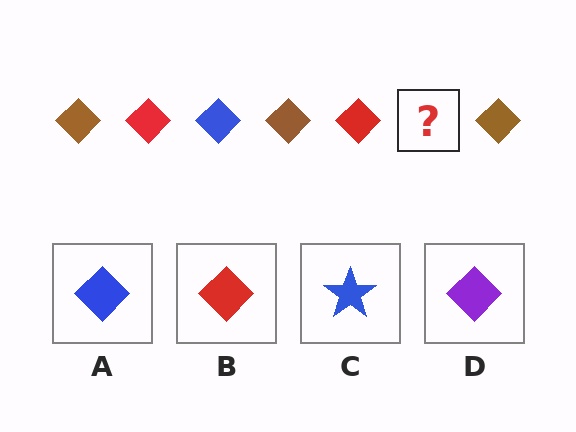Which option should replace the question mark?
Option A.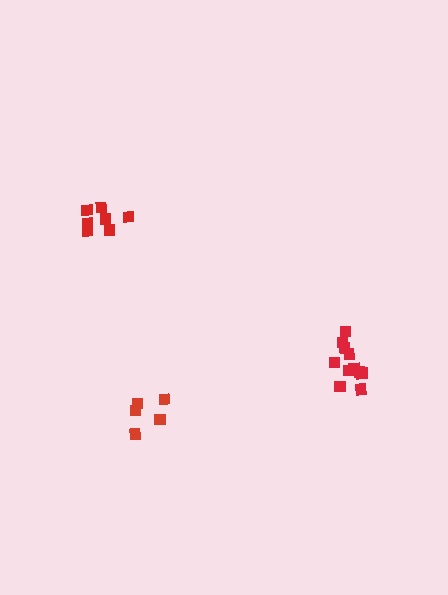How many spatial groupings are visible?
There are 3 spatial groupings.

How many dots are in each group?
Group 1: 7 dots, Group 2: 11 dots, Group 3: 5 dots (23 total).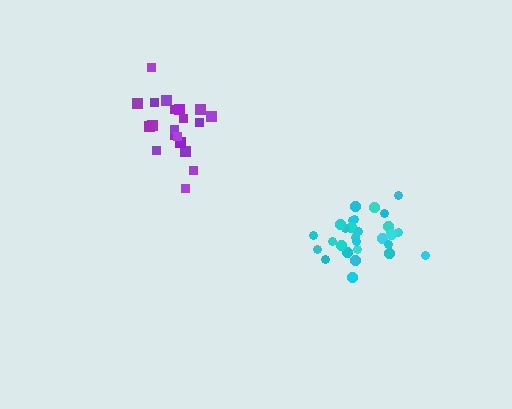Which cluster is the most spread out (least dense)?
Purple.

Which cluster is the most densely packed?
Cyan.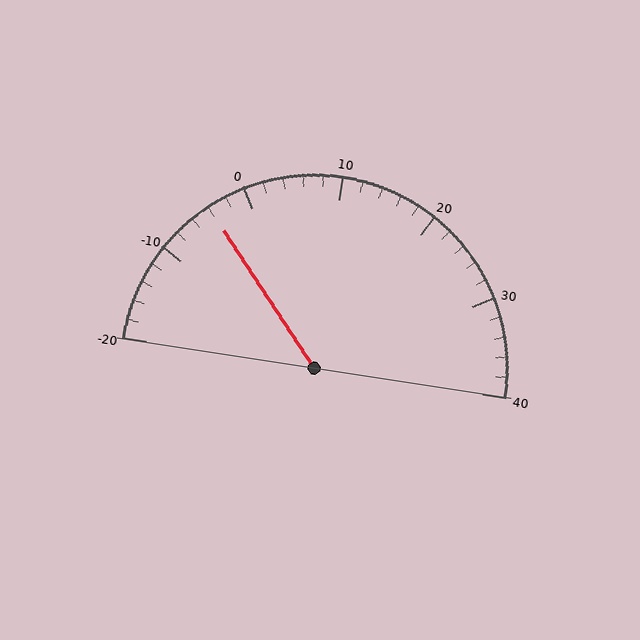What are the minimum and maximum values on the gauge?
The gauge ranges from -20 to 40.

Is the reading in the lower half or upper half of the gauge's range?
The reading is in the lower half of the range (-20 to 40).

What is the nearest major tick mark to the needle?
The nearest major tick mark is 0.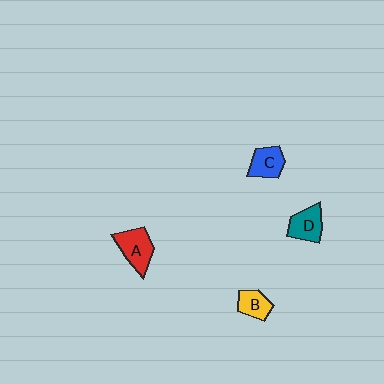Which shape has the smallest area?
Shape B (yellow).